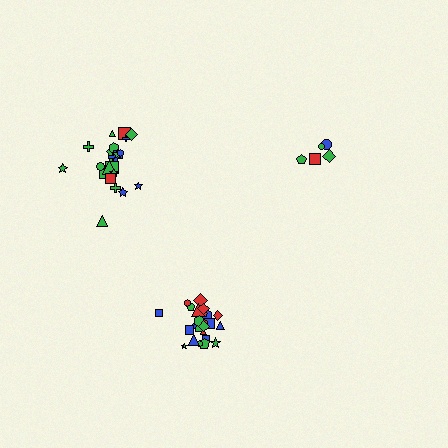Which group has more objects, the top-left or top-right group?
The top-left group.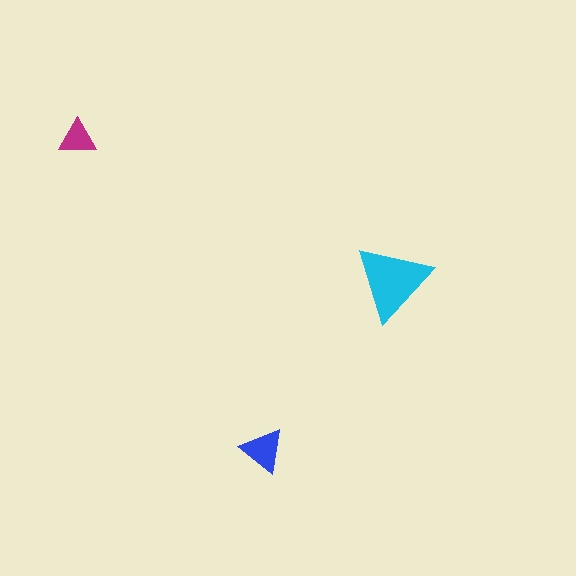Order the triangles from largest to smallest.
the cyan one, the blue one, the magenta one.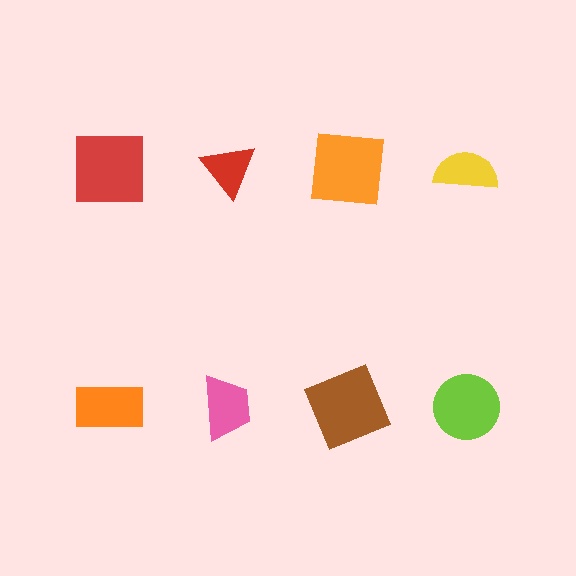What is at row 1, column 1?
A red square.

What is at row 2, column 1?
An orange rectangle.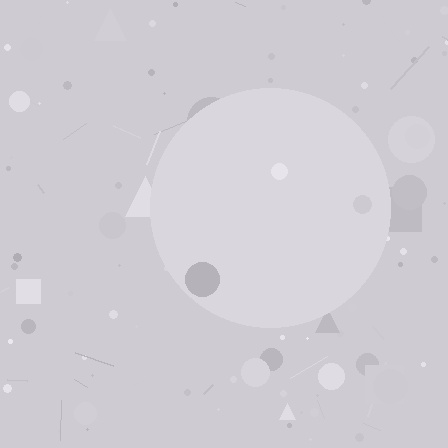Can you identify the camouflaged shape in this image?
The camouflaged shape is a circle.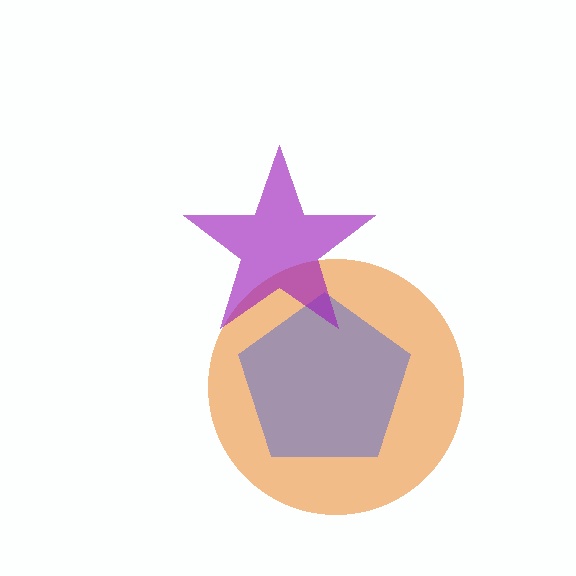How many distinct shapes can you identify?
There are 3 distinct shapes: an orange circle, a blue pentagon, a purple star.